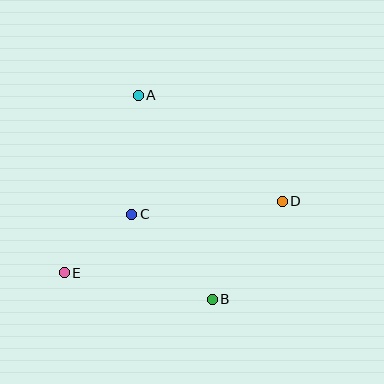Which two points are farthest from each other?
Points D and E are farthest from each other.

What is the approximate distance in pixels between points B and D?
The distance between B and D is approximately 121 pixels.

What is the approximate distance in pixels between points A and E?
The distance between A and E is approximately 192 pixels.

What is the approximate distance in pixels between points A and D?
The distance between A and D is approximately 179 pixels.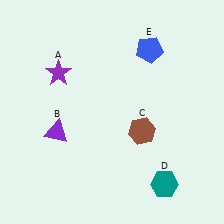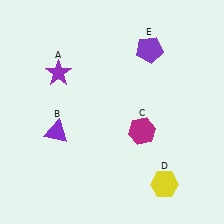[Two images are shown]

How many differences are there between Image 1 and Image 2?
There are 3 differences between the two images.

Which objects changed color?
C changed from brown to magenta. D changed from teal to yellow. E changed from blue to purple.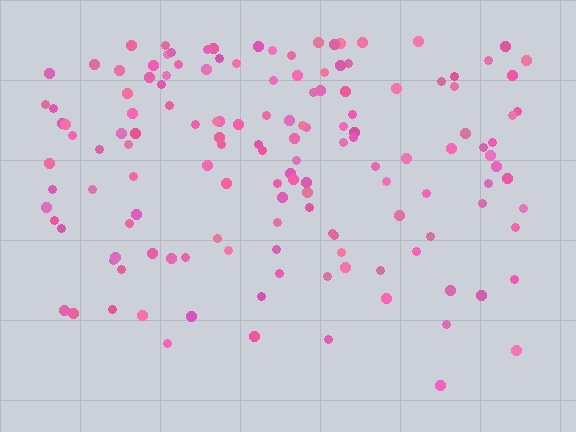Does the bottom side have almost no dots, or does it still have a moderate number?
Still a moderate number, just noticeably fewer than the top.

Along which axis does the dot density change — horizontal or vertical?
Vertical.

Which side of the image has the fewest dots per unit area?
The bottom.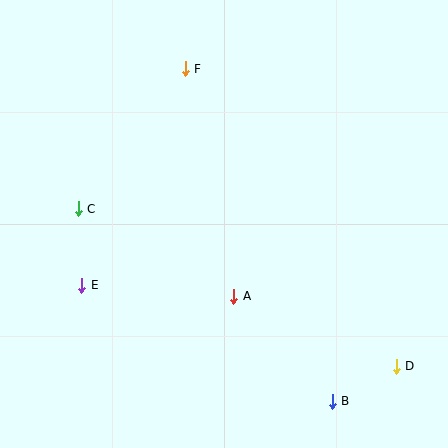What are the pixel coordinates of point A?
Point A is at (234, 296).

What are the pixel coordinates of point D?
Point D is at (396, 366).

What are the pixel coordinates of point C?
Point C is at (78, 209).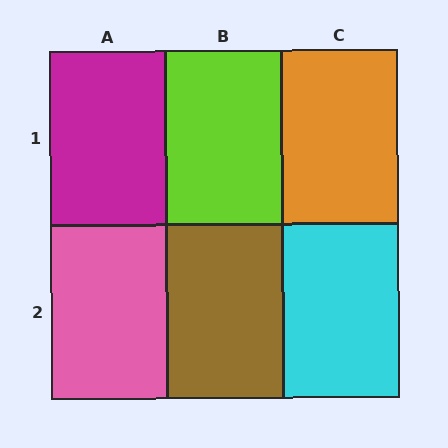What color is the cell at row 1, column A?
Magenta.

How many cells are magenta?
1 cell is magenta.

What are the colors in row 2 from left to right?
Pink, brown, cyan.